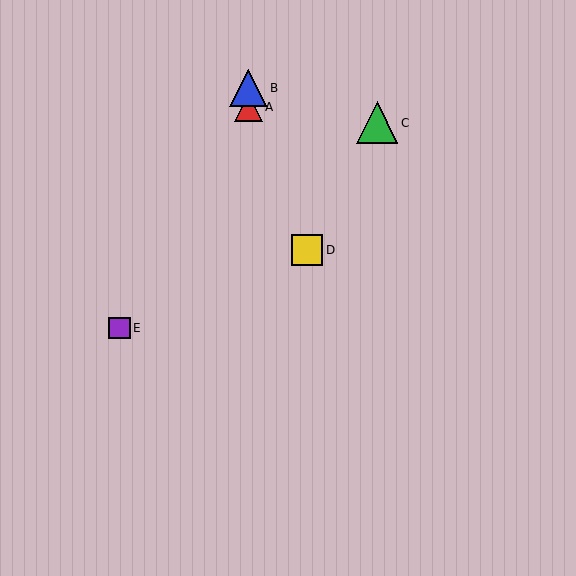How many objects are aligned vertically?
2 objects (A, B) are aligned vertically.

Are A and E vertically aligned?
No, A is at x≈248 and E is at x≈120.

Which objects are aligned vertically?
Objects A, B are aligned vertically.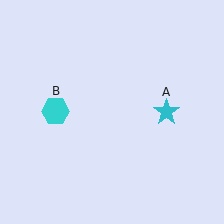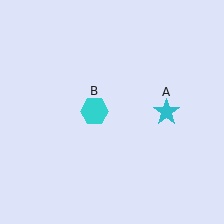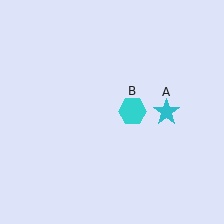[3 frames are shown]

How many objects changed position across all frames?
1 object changed position: cyan hexagon (object B).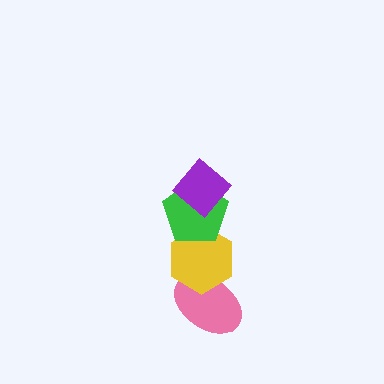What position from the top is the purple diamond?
The purple diamond is 1st from the top.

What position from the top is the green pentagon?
The green pentagon is 2nd from the top.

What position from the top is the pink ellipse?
The pink ellipse is 4th from the top.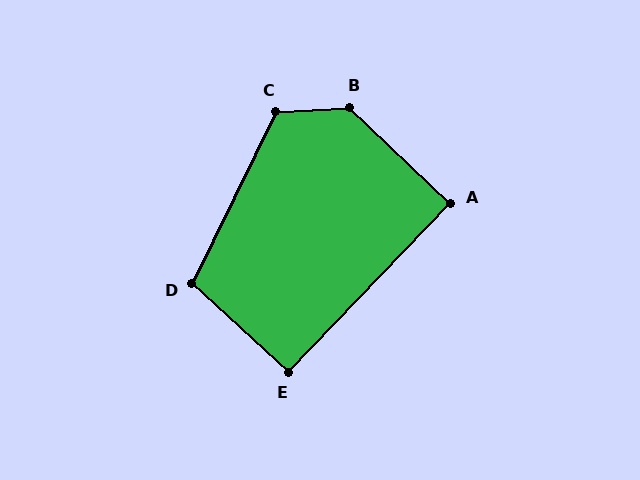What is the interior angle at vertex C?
Approximately 119 degrees (obtuse).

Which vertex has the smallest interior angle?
A, at approximately 90 degrees.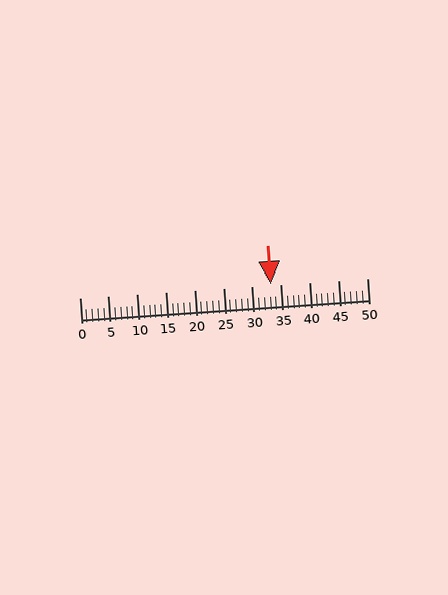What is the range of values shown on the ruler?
The ruler shows values from 0 to 50.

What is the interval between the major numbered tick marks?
The major tick marks are spaced 5 units apart.